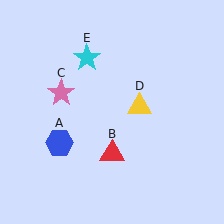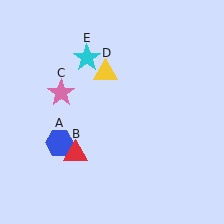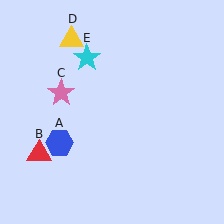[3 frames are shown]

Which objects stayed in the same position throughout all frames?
Blue hexagon (object A) and pink star (object C) and cyan star (object E) remained stationary.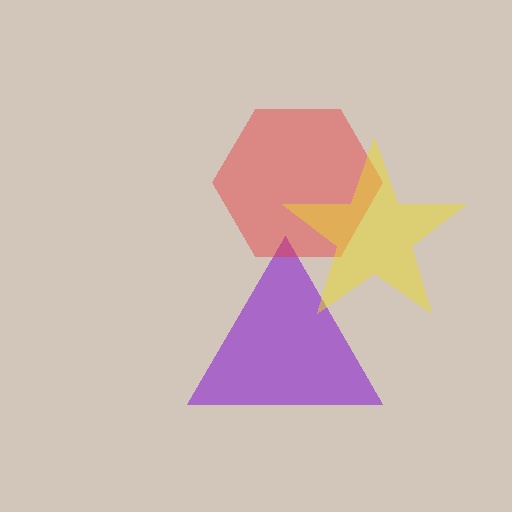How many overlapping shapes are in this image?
There are 3 overlapping shapes in the image.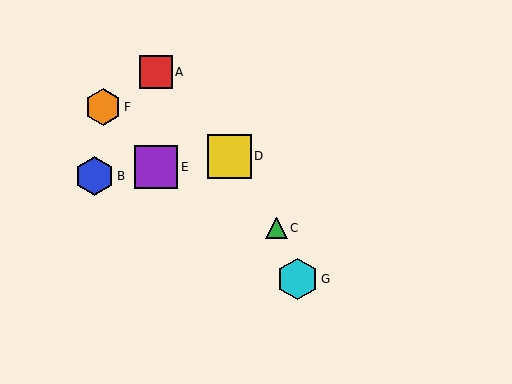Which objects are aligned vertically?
Objects A, E are aligned vertically.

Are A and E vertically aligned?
Yes, both are at x≈156.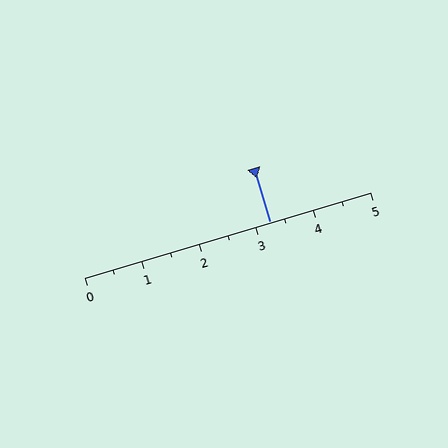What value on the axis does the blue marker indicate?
The marker indicates approximately 3.2.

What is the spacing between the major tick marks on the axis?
The major ticks are spaced 1 apart.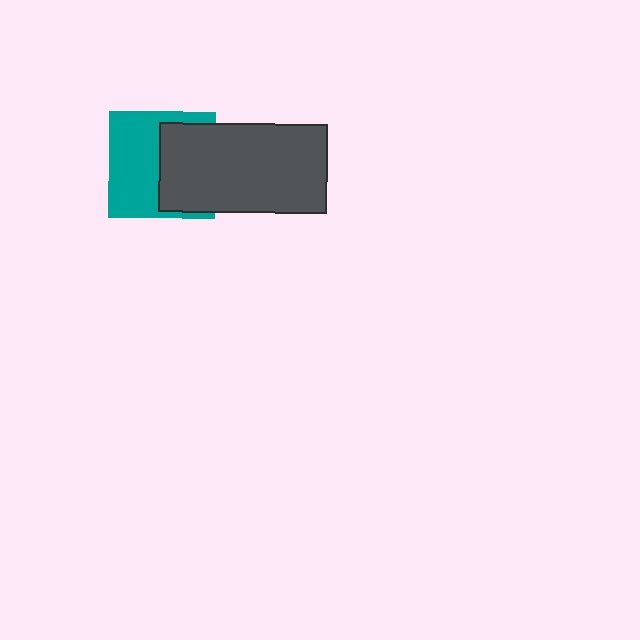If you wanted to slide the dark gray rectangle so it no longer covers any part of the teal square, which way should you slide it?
Slide it right — that is the most direct way to separate the two shapes.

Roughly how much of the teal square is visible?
About half of it is visible (roughly 55%).